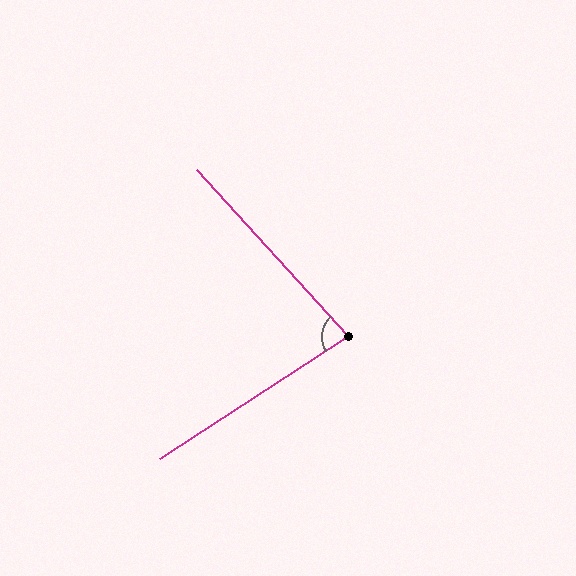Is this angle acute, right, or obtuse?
It is acute.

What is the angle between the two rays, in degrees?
Approximately 81 degrees.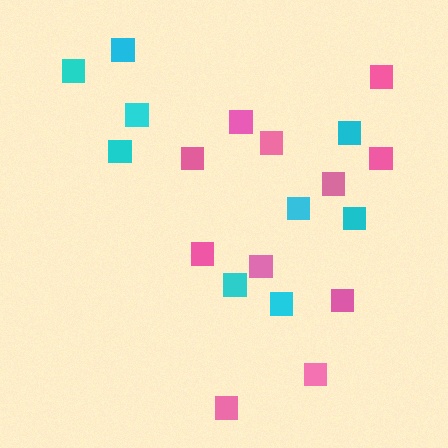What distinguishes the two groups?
There are 2 groups: one group of pink squares (11) and one group of cyan squares (9).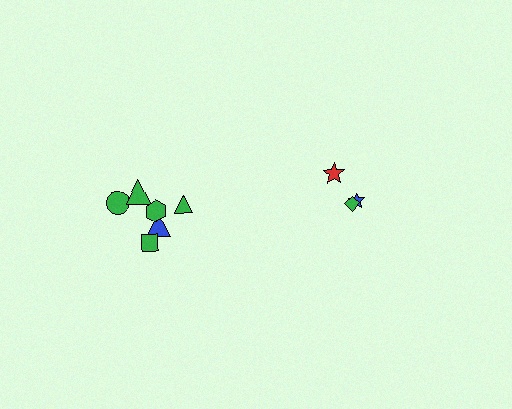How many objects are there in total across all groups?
There are 9 objects.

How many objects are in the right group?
There are 3 objects.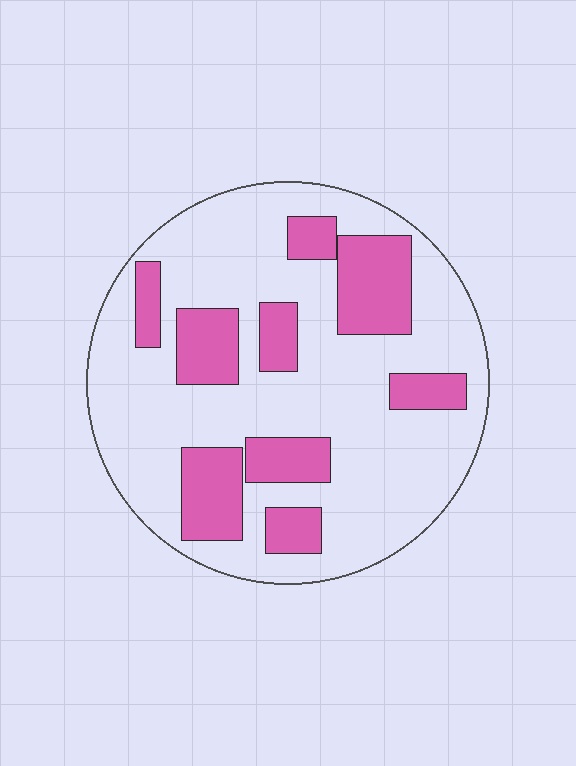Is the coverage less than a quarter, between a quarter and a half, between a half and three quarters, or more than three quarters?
Between a quarter and a half.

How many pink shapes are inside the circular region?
9.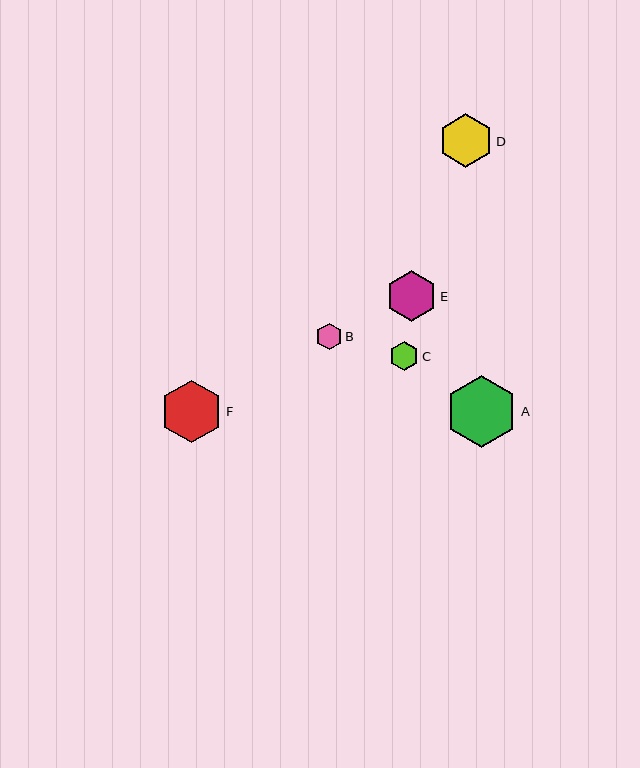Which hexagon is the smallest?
Hexagon B is the smallest with a size of approximately 27 pixels.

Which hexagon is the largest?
Hexagon A is the largest with a size of approximately 72 pixels.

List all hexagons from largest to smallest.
From largest to smallest: A, F, D, E, C, B.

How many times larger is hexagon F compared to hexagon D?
Hexagon F is approximately 1.2 times the size of hexagon D.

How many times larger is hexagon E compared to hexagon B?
Hexagon E is approximately 1.9 times the size of hexagon B.